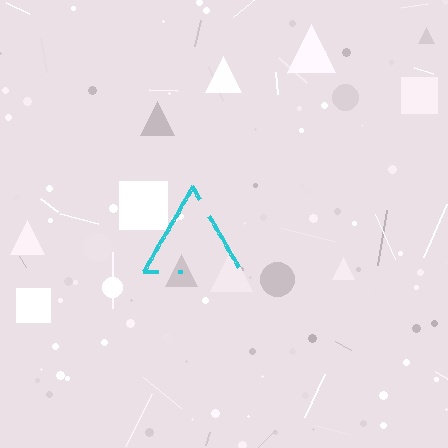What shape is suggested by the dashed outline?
The dashed outline suggests a triangle.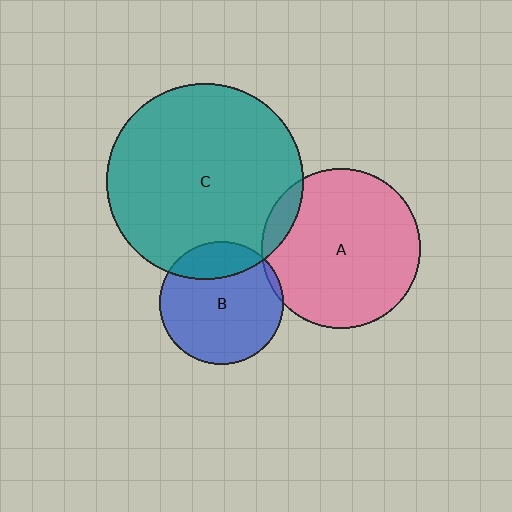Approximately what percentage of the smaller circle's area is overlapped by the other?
Approximately 20%.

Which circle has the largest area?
Circle C (teal).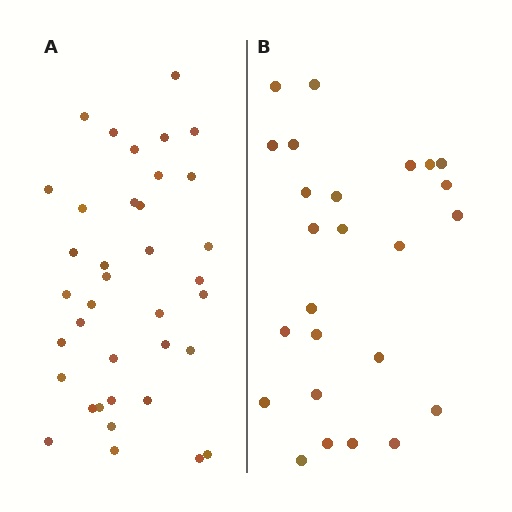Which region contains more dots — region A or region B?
Region A (the left region) has more dots.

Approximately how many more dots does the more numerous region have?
Region A has roughly 12 or so more dots than region B.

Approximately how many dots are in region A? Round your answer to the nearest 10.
About 40 dots. (The exact count is 37, which rounds to 40.)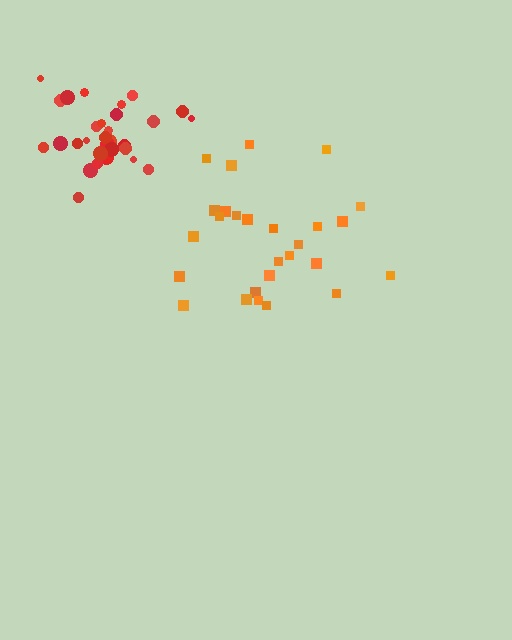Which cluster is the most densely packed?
Red.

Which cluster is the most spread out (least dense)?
Orange.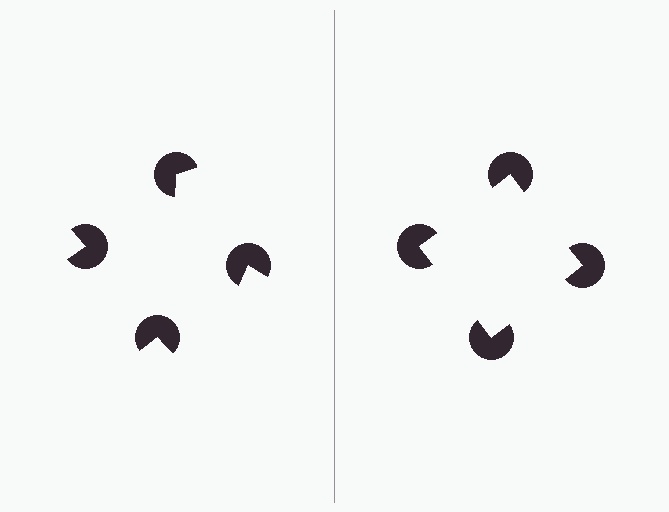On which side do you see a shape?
An illusory square appears on the right side. On the left side the wedge cuts are rotated, so no coherent shape forms.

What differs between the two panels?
The pac-man discs are positioned identically on both sides; only the wedge orientations differ. On the right they align to a square; on the left they are misaligned.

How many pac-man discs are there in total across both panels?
8 — 4 on each side.